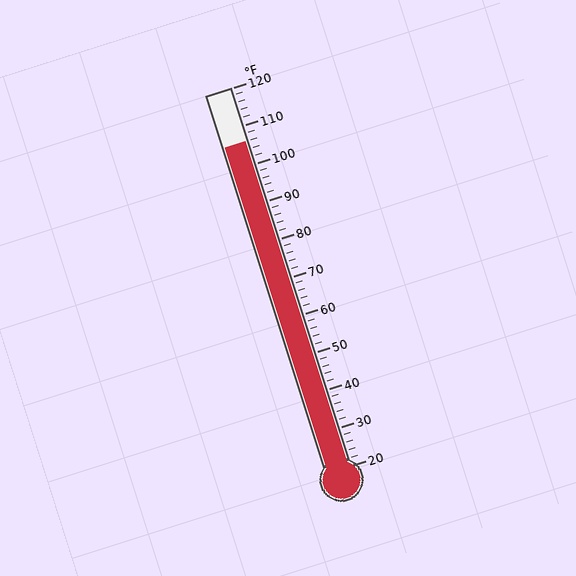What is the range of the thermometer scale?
The thermometer scale ranges from 20°F to 120°F.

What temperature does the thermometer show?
The thermometer shows approximately 106°F.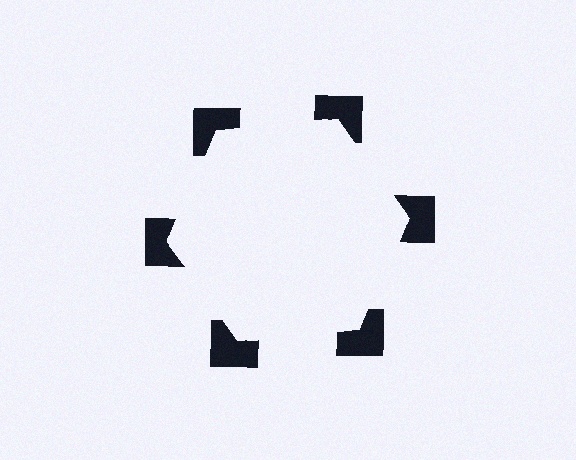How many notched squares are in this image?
There are 6 — one at each vertex of the illusory hexagon.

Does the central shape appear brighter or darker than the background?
It typically appears slightly brighter than the background, even though no actual brightness change is drawn.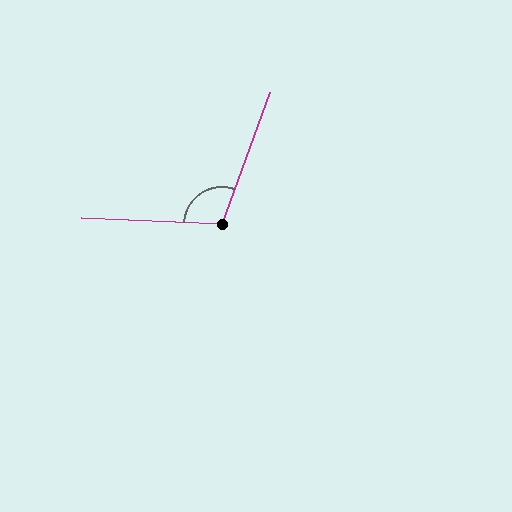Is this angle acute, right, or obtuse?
It is obtuse.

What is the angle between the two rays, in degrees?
Approximately 107 degrees.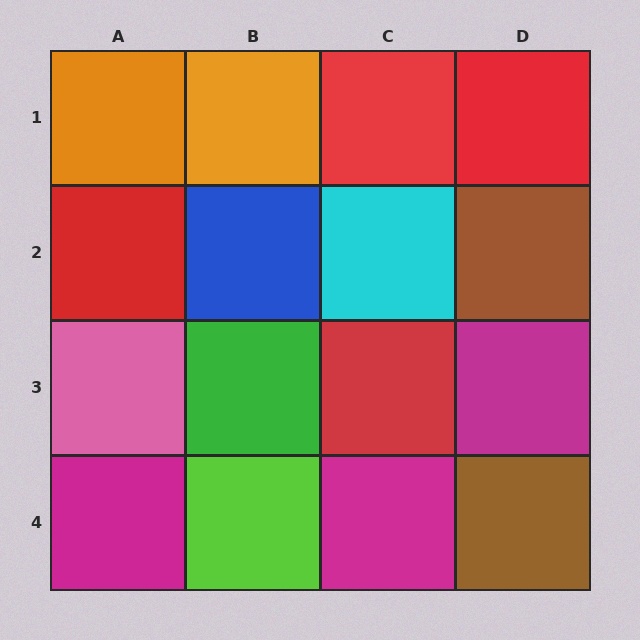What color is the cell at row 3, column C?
Red.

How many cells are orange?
2 cells are orange.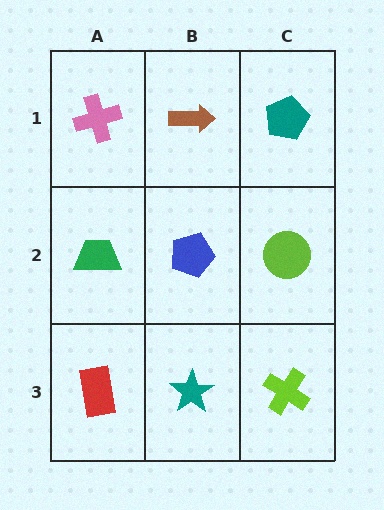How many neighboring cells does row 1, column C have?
2.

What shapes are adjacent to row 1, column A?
A green trapezoid (row 2, column A), a brown arrow (row 1, column B).